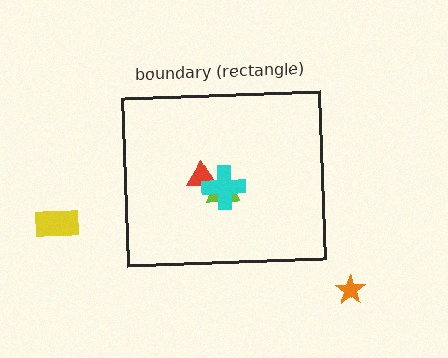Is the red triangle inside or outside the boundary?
Inside.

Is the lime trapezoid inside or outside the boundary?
Inside.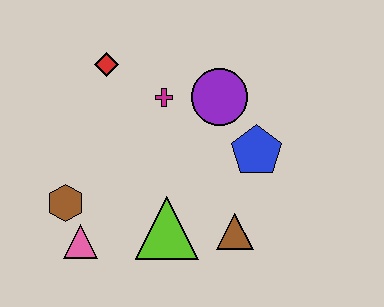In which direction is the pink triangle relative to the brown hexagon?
The pink triangle is below the brown hexagon.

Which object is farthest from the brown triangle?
The red diamond is farthest from the brown triangle.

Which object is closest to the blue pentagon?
The purple circle is closest to the blue pentagon.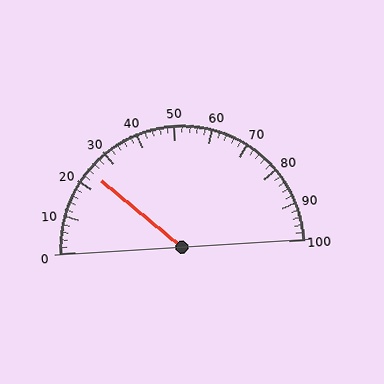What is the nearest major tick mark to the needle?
The nearest major tick mark is 20.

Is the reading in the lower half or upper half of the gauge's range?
The reading is in the lower half of the range (0 to 100).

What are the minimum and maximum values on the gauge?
The gauge ranges from 0 to 100.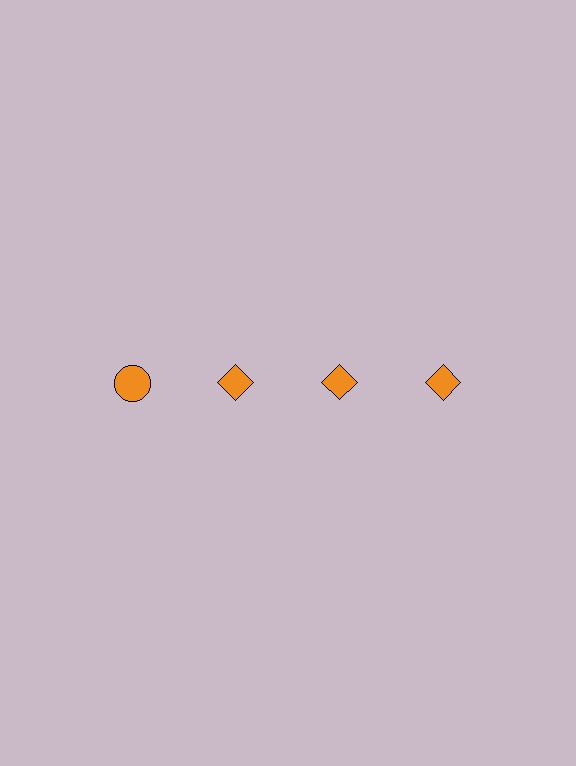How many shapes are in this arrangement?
There are 4 shapes arranged in a grid pattern.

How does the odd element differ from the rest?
It has a different shape: circle instead of diamond.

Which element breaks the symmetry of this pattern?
The orange circle in the top row, leftmost column breaks the symmetry. All other shapes are orange diamonds.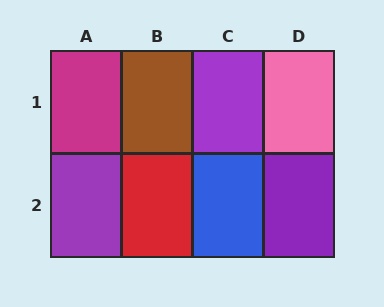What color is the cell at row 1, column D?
Pink.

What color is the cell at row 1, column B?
Brown.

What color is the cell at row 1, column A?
Magenta.